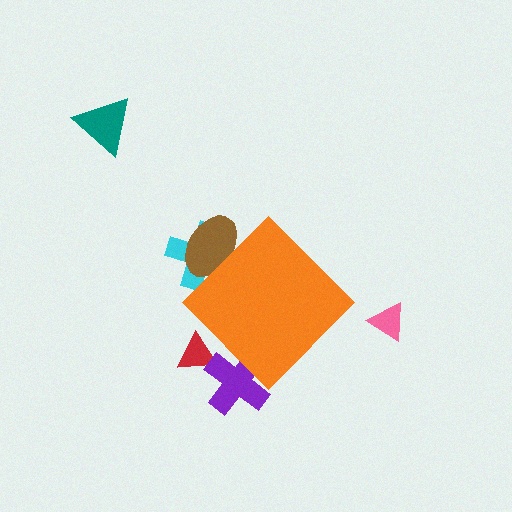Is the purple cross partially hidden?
Yes, the purple cross is partially hidden behind the orange diamond.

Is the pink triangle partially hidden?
No, the pink triangle is fully visible.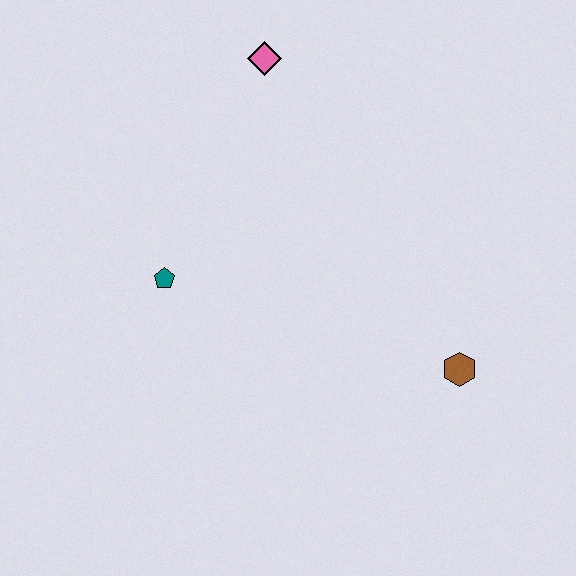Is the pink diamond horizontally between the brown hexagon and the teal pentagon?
Yes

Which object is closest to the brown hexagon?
The teal pentagon is closest to the brown hexagon.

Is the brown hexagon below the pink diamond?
Yes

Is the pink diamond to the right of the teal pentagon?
Yes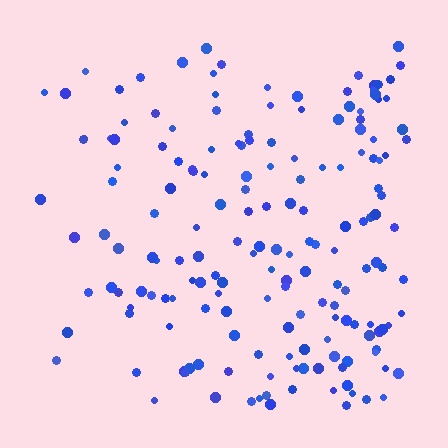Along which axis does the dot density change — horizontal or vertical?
Horizontal.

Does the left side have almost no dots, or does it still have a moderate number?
Still a moderate number, just noticeably fewer than the right.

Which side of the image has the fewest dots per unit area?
The left.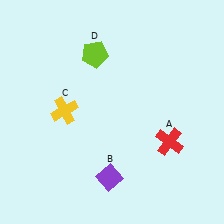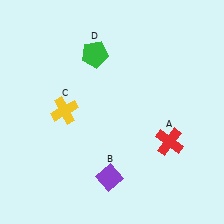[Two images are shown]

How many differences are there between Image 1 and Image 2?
There is 1 difference between the two images.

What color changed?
The pentagon (D) changed from lime in Image 1 to green in Image 2.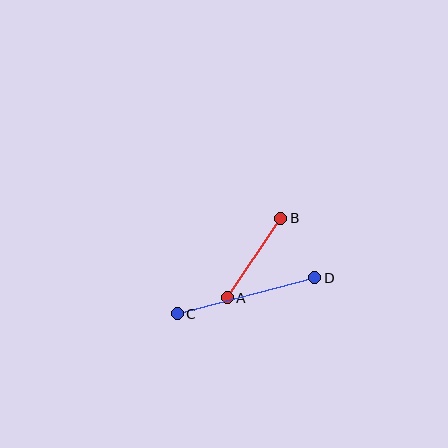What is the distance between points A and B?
The distance is approximately 96 pixels.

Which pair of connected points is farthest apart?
Points C and D are farthest apart.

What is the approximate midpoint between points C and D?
The midpoint is at approximately (246, 296) pixels.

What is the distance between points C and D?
The distance is approximately 142 pixels.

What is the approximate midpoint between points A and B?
The midpoint is at approximately (254, 258) pixels.